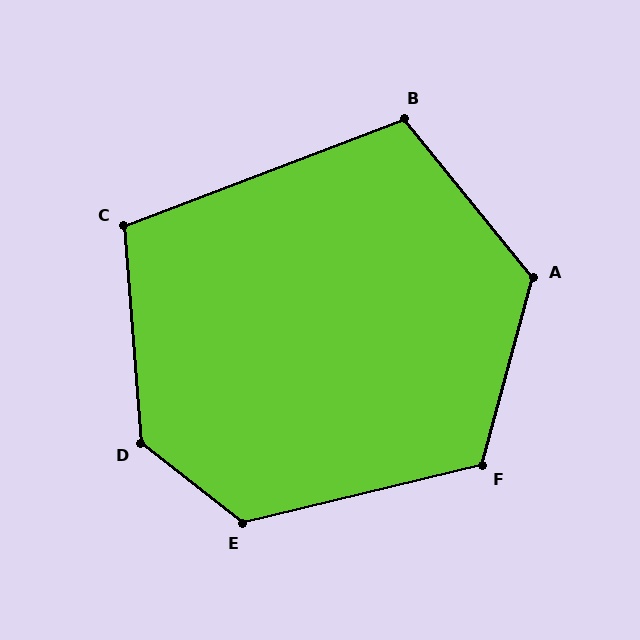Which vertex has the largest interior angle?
D, at approximately 133 degrees.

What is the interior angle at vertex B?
Approximately 109 degrees (obtuse).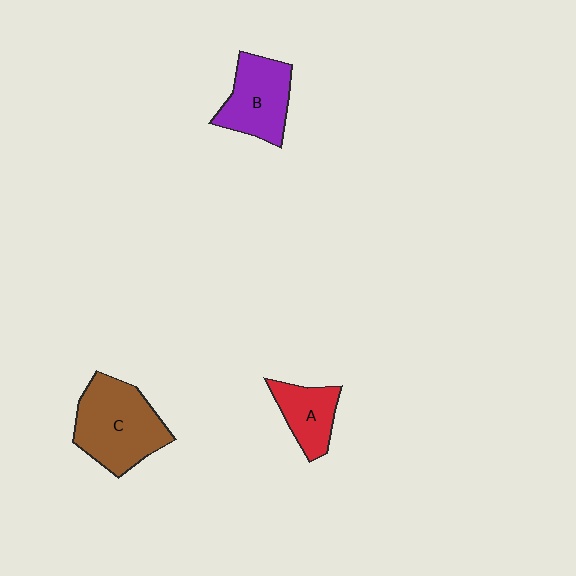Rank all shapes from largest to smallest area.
From largest to smallest: C (brown), B (purple), A (red).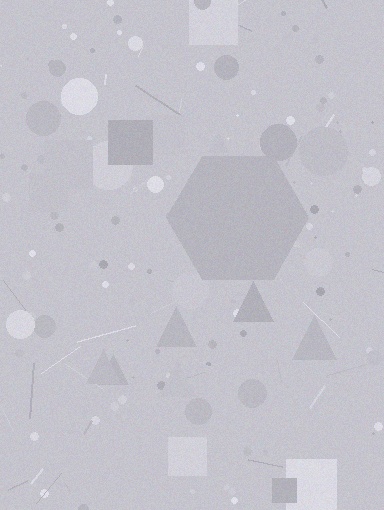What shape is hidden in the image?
A hexagon is hidden in the image.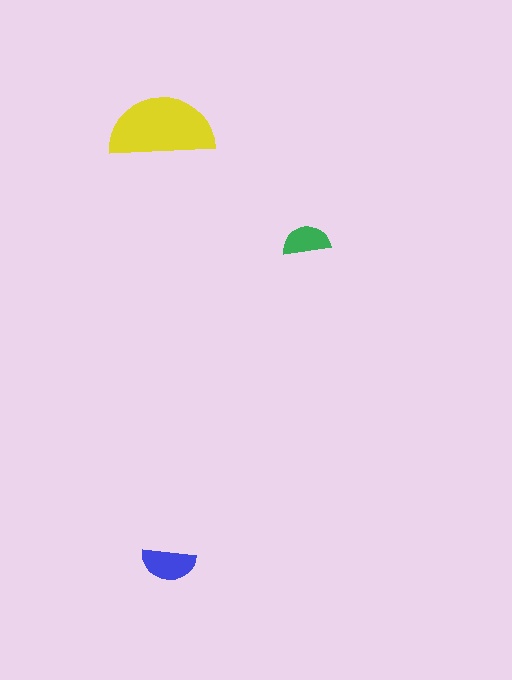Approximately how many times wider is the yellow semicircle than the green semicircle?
About 2 times wider.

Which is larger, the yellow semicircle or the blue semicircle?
The yellow one.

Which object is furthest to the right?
The green semicircle is rightmost.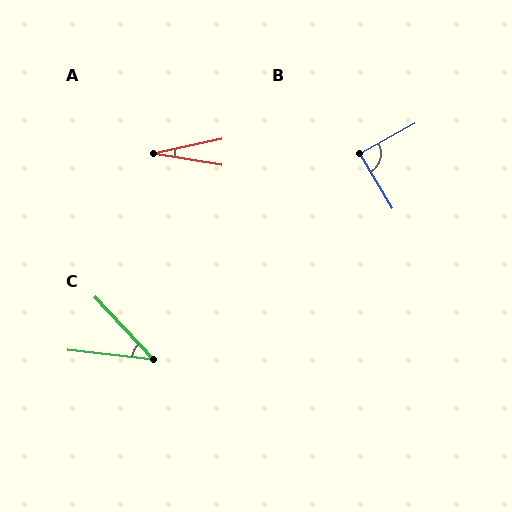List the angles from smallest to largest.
A (21°), C (40°), B (88°).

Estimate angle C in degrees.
Approximately 40 degrees.